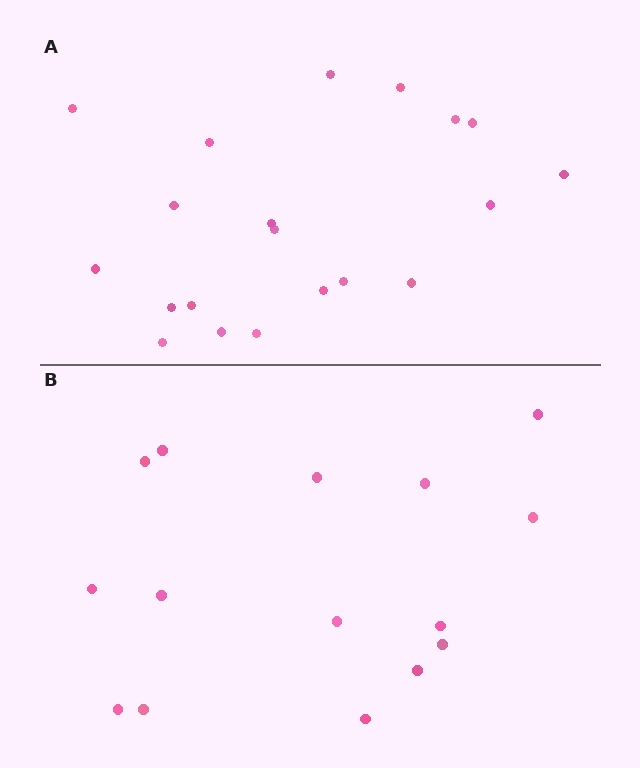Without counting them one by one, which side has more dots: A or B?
Region A (the top region) has more dots.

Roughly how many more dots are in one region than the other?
Region A has about 5 more dots than region B.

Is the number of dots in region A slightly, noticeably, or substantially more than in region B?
Region A has noticeably more, but not dramatically so. The ratio is roughly 1.3 to 1.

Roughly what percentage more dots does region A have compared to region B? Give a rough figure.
About 35% more.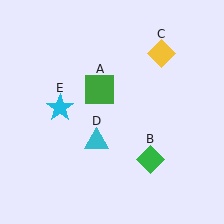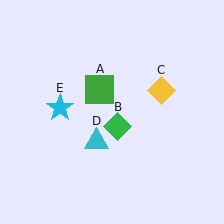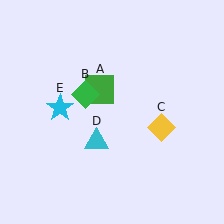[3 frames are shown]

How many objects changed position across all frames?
2 objects changed position: green diamond (object B), yellow diamond (object C).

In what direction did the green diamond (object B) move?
The green diamond (object B) moved up and to the left.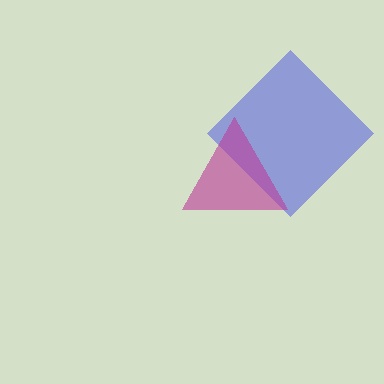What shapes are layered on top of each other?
The layered shapes are: a blue diamond, a magenta triangle.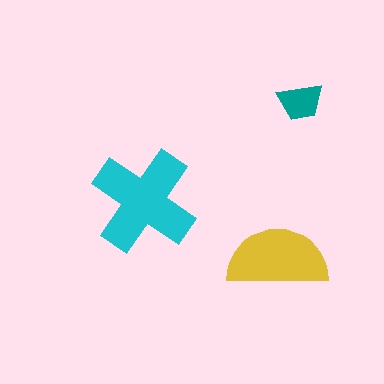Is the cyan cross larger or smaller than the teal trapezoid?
Larger.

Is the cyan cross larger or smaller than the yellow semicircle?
Larger.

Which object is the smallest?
The teal trapezoid.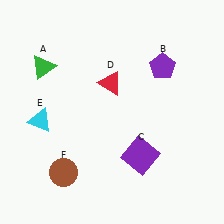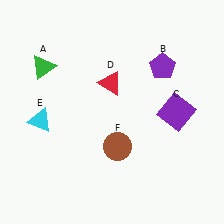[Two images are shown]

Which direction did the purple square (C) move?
The purple square (C) moved up.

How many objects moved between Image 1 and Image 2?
2 objects moved between the two images.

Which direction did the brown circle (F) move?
The brown circle (F) moved right.